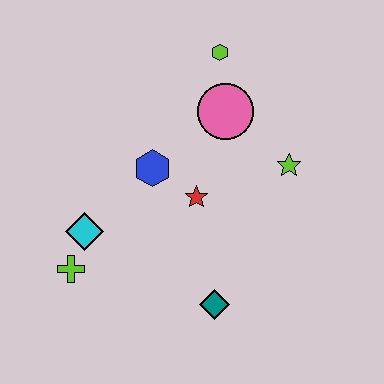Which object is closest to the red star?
The blue hexagon is closest to the red star.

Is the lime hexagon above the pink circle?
Yes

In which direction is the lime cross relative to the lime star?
The lime cross is to the left of the lime star.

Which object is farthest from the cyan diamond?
The lime hexagon is farthest from the cyan diamond.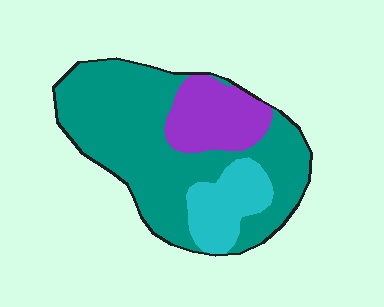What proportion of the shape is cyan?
Cyan covers roughly 15% of the shape.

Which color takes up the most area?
Teal, at roughly 65%.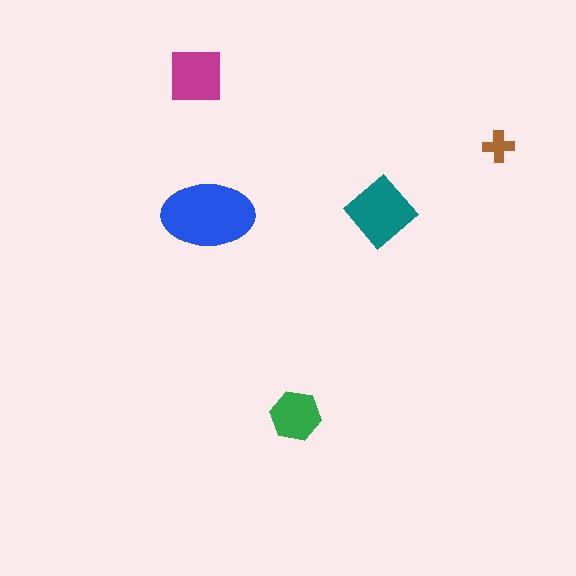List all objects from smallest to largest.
The brown cross, the green hexagon, the magenta square, the teal diamond, the blue ellipse.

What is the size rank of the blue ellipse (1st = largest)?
1st.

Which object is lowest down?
The green hexagon is bottommost.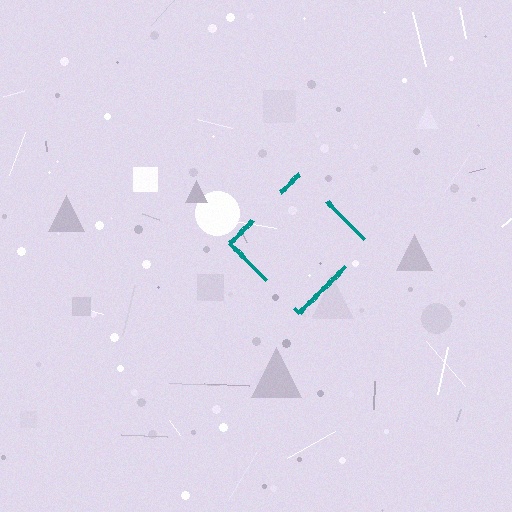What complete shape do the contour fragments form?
The contour fragments form a diamond.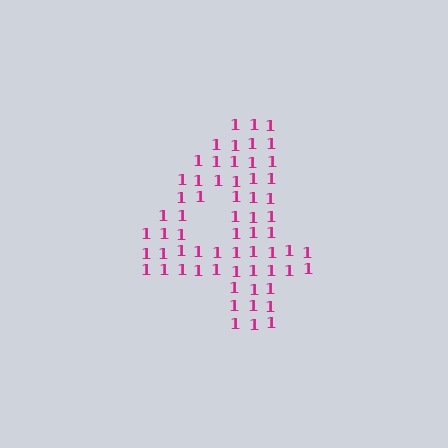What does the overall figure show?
The overall figure shows the digit 4.